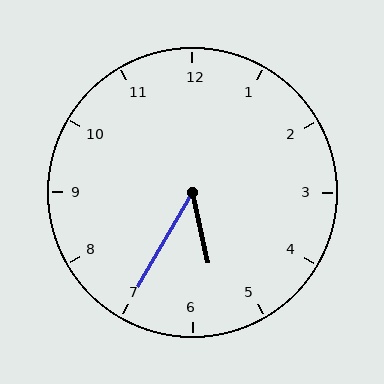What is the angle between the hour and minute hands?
Approximately 42 degrees.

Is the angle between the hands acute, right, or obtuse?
It is acute.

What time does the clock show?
5:35.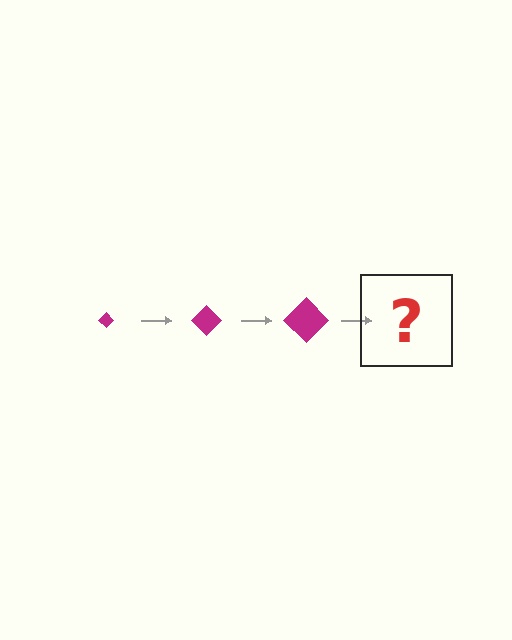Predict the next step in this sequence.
The next step is a magenta diamond, larger than the previous one.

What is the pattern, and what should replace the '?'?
The pattern is that the diamond gets progressively larger each step. The '?' should be a magenta diamond, larger than the previous one.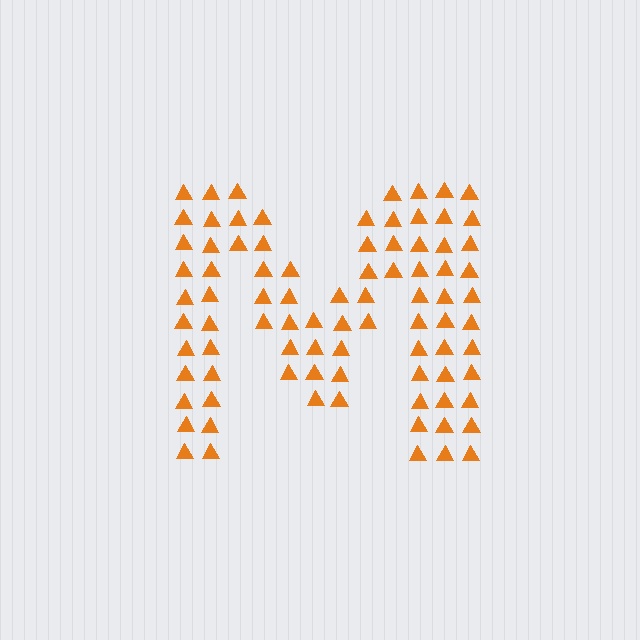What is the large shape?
The large shape is the letter M.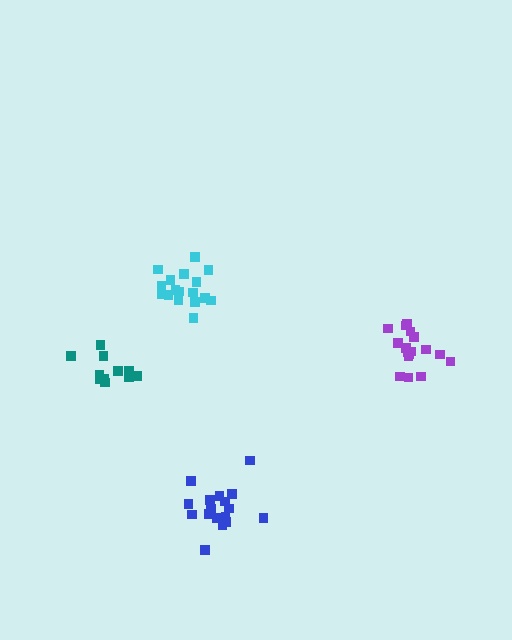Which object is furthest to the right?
The purple cluster is rightmost.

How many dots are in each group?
Group 1: 17 dots, Group 2: 11 dots, Group 3: 17 dots, Group 4: 17 dots (62 total).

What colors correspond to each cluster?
The clusters are colored: blue, teal, purple, cyan.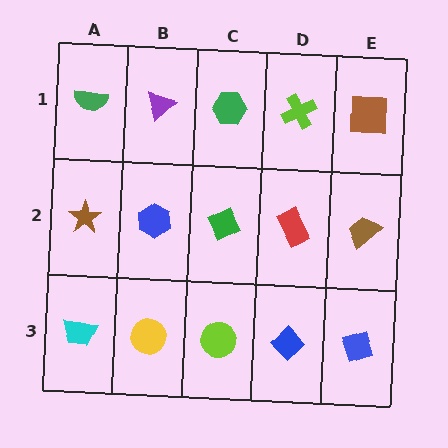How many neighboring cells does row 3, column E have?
2.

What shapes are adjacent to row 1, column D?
A red rectangle (row 2, column D), a green hexagon (row 1, column C), a brown square (row 1, column E).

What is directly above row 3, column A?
A brown star.